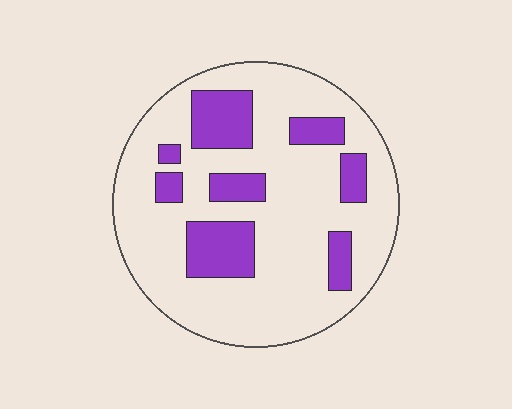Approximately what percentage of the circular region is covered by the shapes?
Approximately 25%.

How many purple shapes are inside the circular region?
8.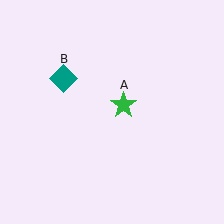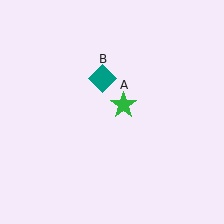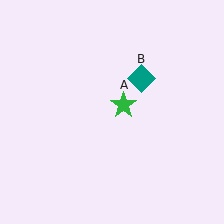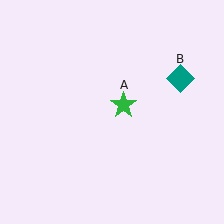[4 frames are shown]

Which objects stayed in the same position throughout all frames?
Green star (object A) remained stationary.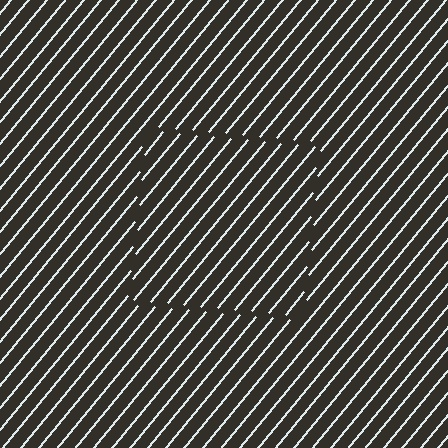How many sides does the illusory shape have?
4 sides — the line-ends trace a square.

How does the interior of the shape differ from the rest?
The interior of the shape contains the same grating, shifted by half a period — the contour is defined by the phase discontinuity where line-ends from the inner and outer gratings abut.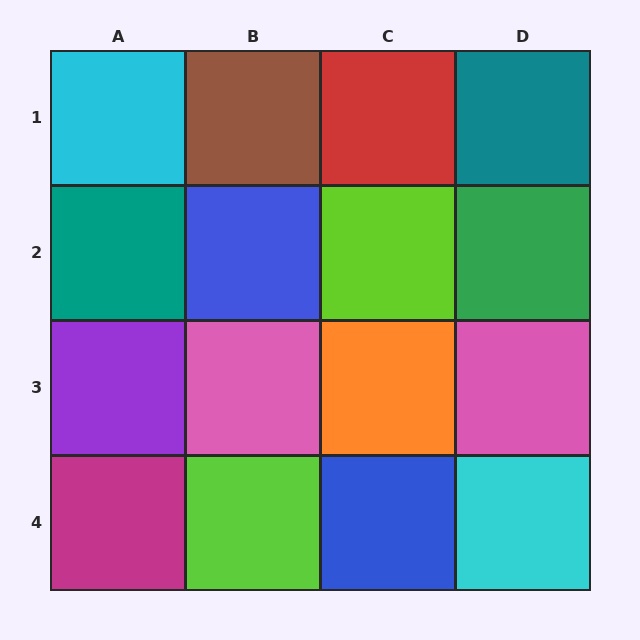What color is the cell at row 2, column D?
Green.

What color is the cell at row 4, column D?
Cyan.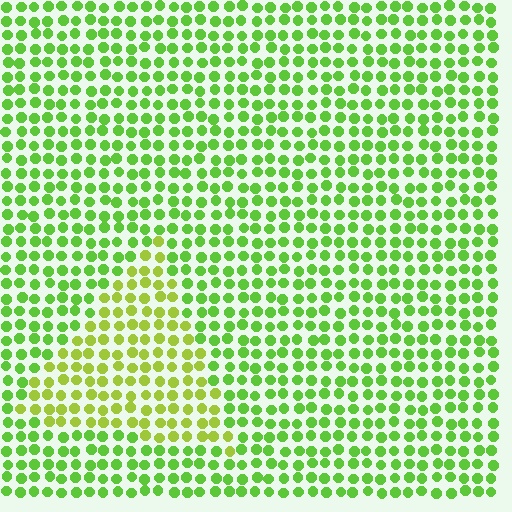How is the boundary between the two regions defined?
The boundary is defined purely by a slight shift in hue (about 28 degrees). Spacing, size, and orientation are identical on both sides.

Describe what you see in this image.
The image is filled with small lime elements in a uniform arrangement. A triangle-shaped region is visible where the elements are tinted to a slightly different hue, forming a subtle color boundary.